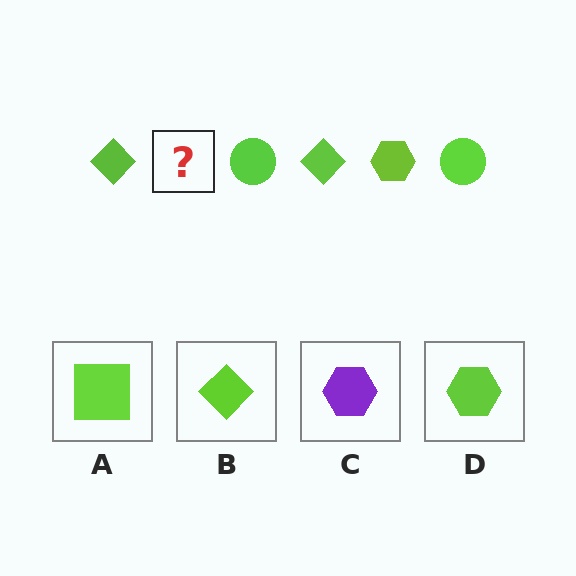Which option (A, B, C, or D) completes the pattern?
D.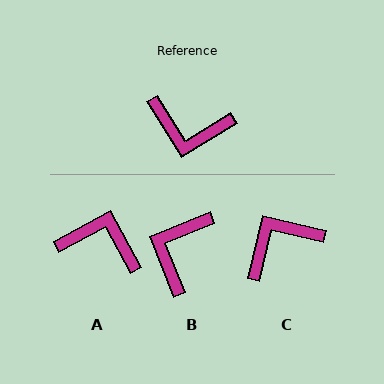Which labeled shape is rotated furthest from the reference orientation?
A, about 176 degrees away.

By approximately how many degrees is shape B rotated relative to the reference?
Approximately 100 degrees clockwise.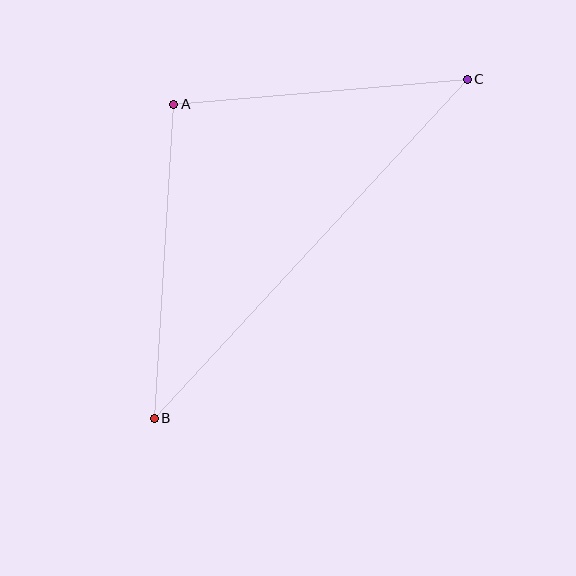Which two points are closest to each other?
Points A and C are closest to each other.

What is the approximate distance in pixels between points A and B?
The distance between A and B is approximately 315 pixels.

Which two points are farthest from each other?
Points B and C are farthest from each other.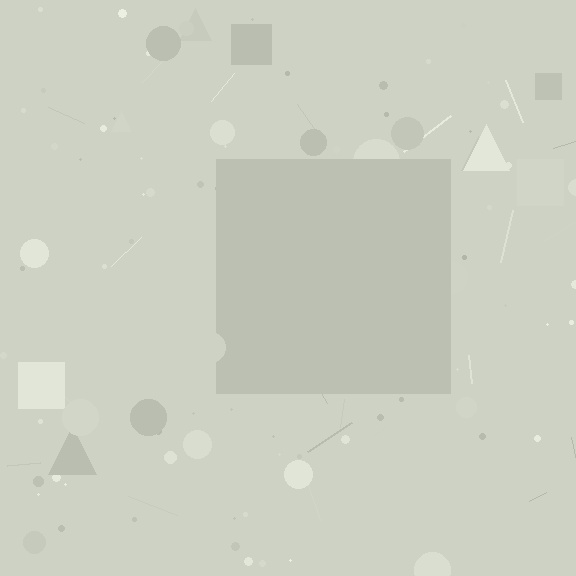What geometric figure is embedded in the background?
A square is embedded in the background.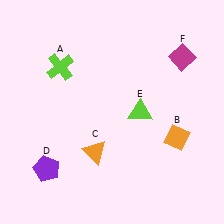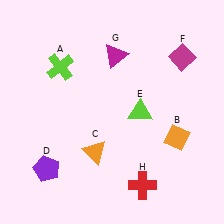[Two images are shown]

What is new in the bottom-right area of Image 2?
A red cross (H) was added in the bottom-right area of Image 2.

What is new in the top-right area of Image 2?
A magenta triangle (G) was added in the top-right area of Image 2.